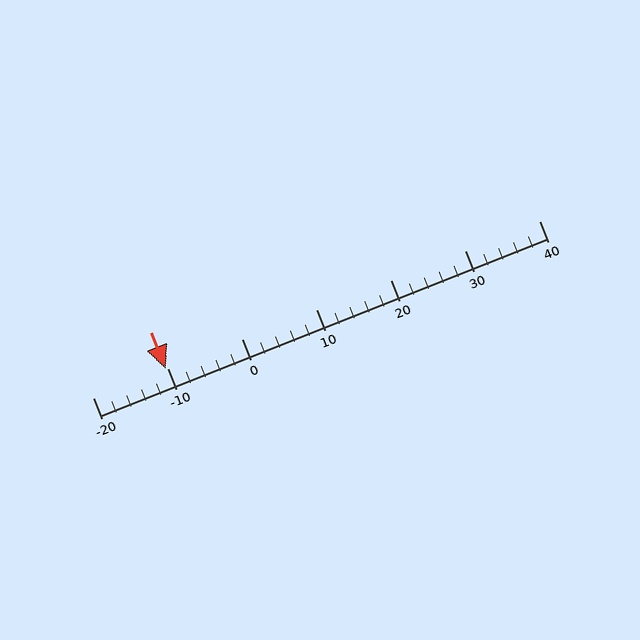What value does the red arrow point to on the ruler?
The red arrow points to approximately -10.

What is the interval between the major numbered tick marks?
The major tick marks are spaced 10 units apart.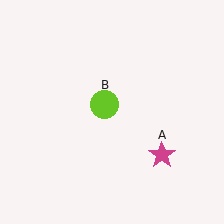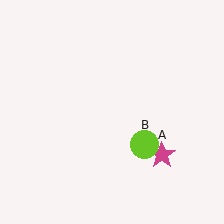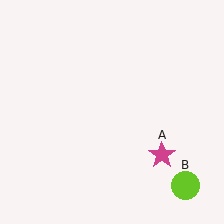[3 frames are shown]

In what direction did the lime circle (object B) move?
The lime circle (object B) moved down and to the right.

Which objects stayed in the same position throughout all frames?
Magenta star (object A) remained stationary.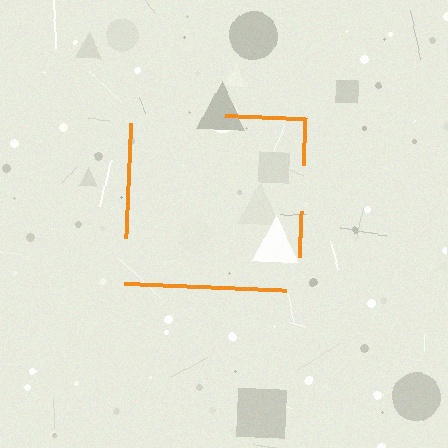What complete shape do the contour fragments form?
The contour fragments form a square.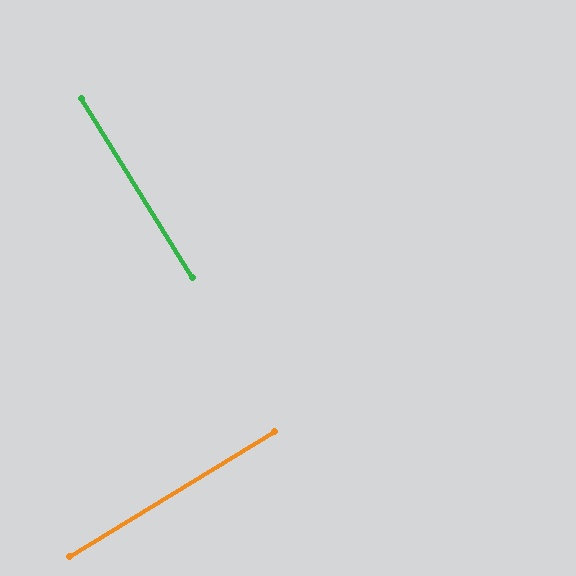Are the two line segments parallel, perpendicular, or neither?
Perpendicular — they meet at approximately 90°.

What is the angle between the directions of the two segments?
Approximately 90 degrees.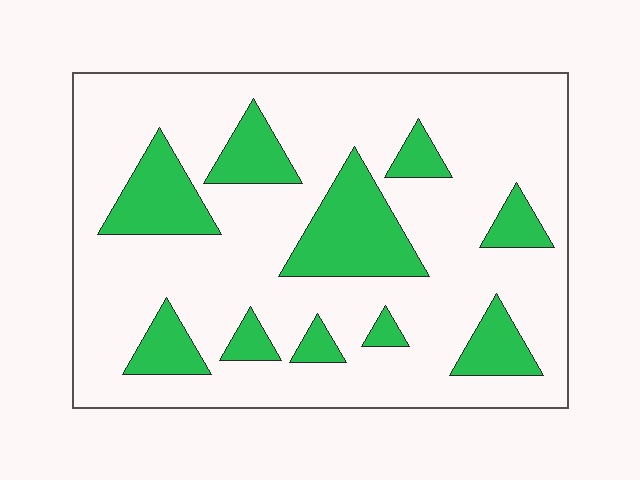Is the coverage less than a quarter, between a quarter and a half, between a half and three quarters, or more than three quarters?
Less than a quarter.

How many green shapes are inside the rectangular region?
10.